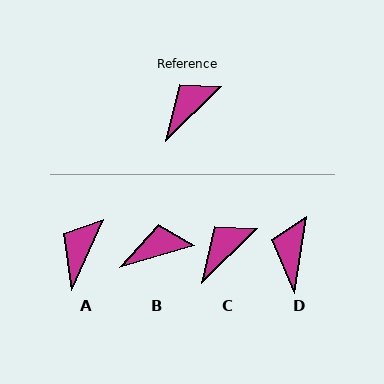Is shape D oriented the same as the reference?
No, it is off by about 37 degrees.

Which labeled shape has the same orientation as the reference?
C.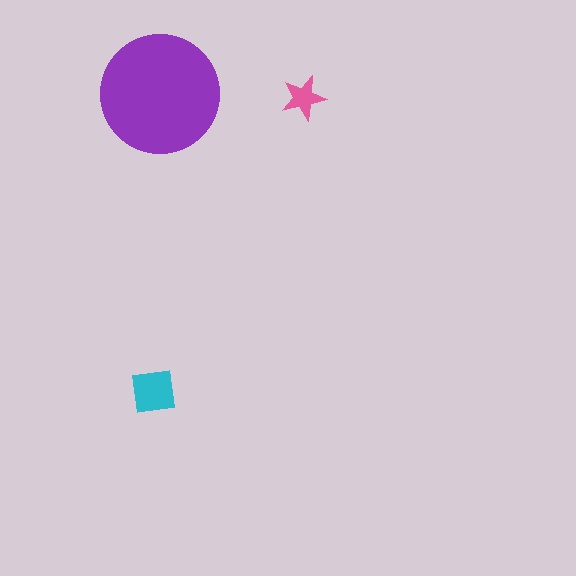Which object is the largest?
The purple circle.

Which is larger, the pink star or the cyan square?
The cyan square.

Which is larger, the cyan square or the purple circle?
The purple circle.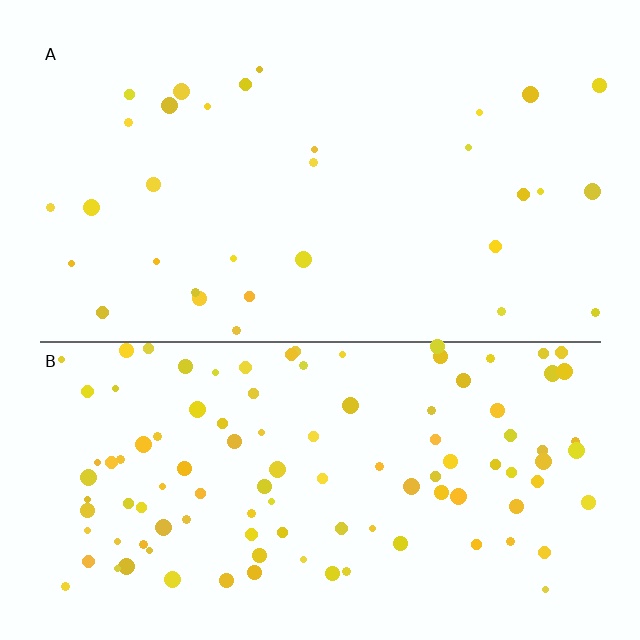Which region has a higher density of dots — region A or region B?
B (the bottom).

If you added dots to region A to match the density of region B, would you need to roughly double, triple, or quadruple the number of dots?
Approximately triple.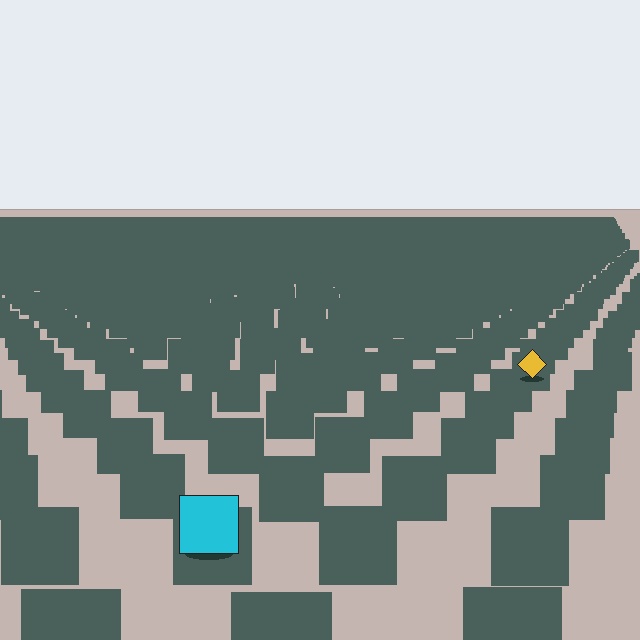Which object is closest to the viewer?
The cyan square is closest. The texture marks near it are larger and more spread out.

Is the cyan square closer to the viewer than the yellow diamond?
Yes. The cyan square is closer — you can tell from the texture gradient: the ground texture is coarser near it.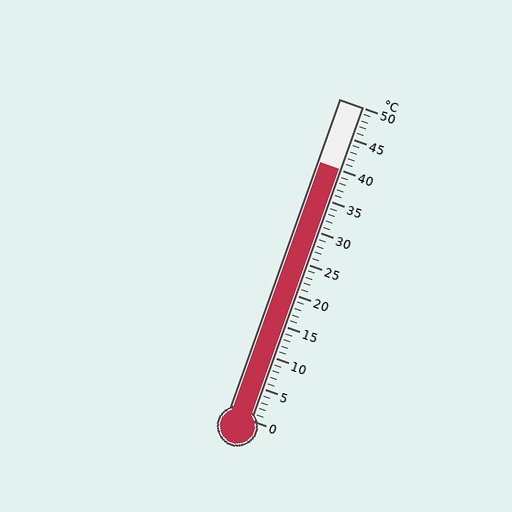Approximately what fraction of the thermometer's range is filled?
The thermometer is filled to approximately 80% of its range.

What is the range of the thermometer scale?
The thermometer scale ranges from 0°C to 50°C.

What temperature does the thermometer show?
The thermometer shows approximately 40°C.